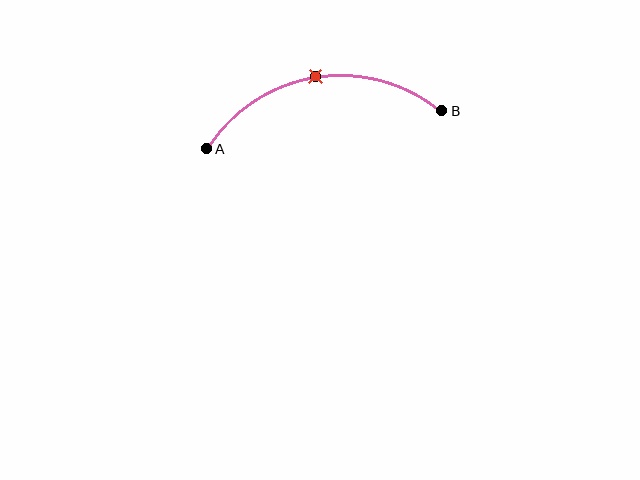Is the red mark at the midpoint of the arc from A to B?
Yes. The red mark lies on the arc at equal arc-length from both A and B — it is the arc midpoint.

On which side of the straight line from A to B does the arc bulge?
The arc bulges above the straight line connecting A and B.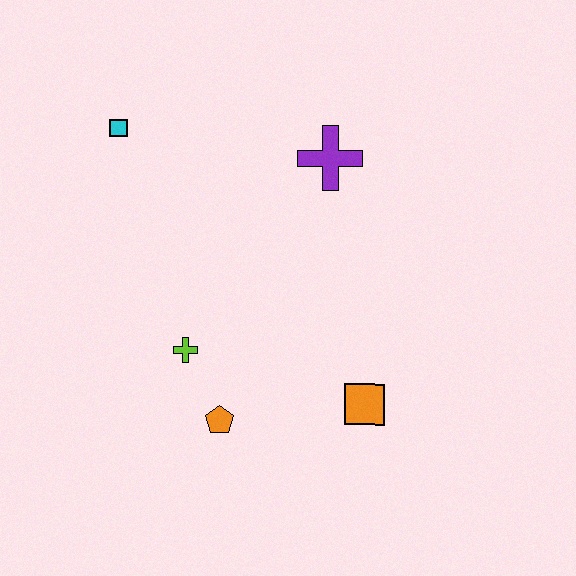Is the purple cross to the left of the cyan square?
No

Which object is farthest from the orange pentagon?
The cyan square is farthest from the orange pentagon.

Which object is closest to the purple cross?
The cyan square is closest to the purple cross.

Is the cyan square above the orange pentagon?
Yes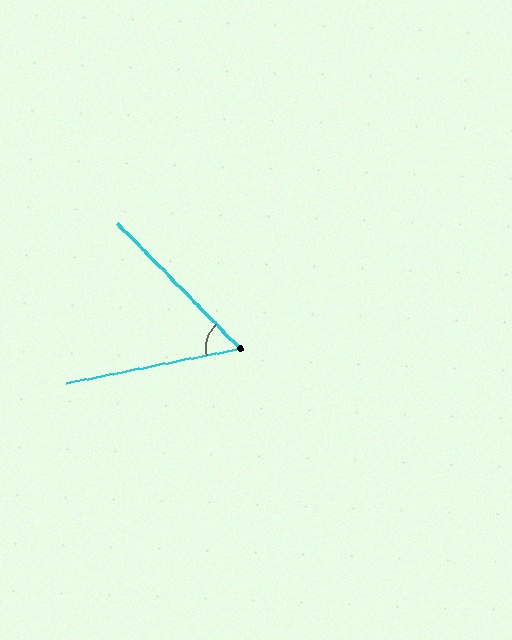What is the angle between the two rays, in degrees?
Approximately 57 degrees.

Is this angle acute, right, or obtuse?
It is acute.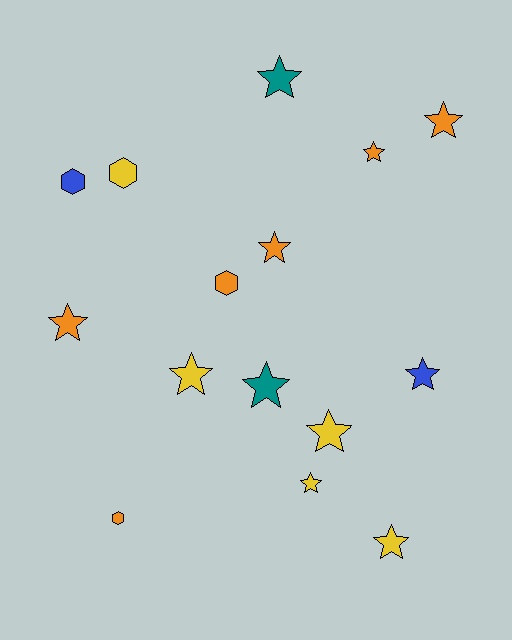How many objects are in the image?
There are 15 objects.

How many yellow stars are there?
There are 4 yellow stars.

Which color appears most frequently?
Orange, with 6 objects.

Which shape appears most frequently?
Star, with 11 objects.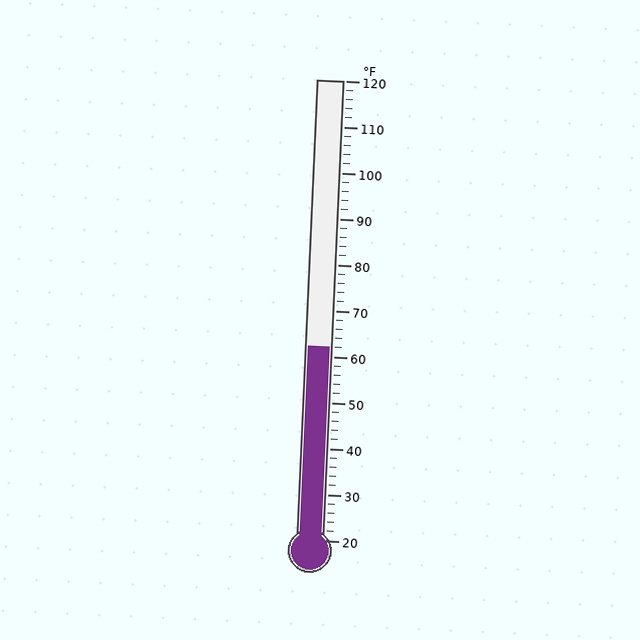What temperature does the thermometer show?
The thermometer shows approximately 62°F.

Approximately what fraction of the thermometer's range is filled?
The thermometer is filled to approximately 40% of its range.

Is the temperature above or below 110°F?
The temperature is below 110°F.